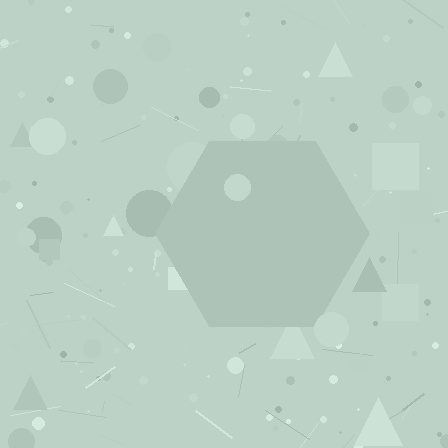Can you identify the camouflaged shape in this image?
The camouflaged shape is a hexagon.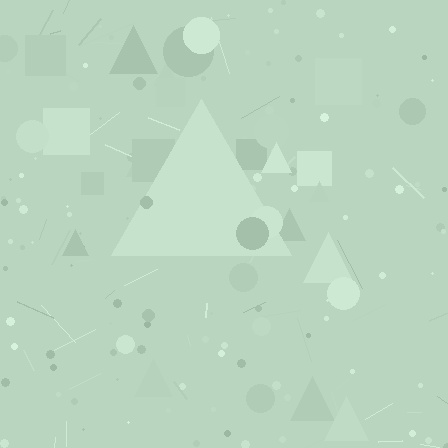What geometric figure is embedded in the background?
A triangle is embedded in the background.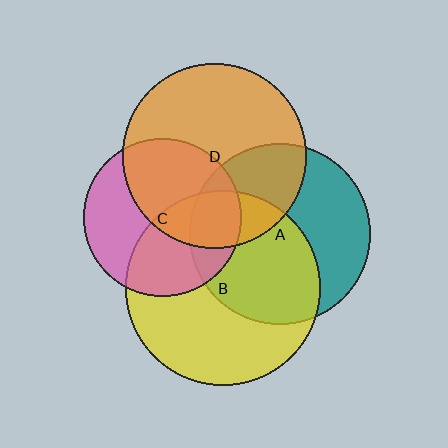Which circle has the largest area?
Circle B (yellow).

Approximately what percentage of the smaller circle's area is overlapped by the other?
Approximately 35%.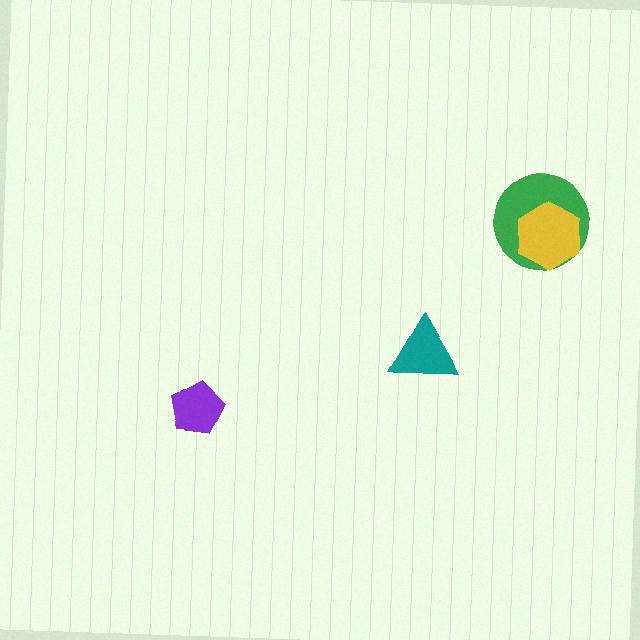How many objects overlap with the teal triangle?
0 objects overlap with the teal triangle.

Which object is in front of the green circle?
The yellow hexagon is in front of the green circle.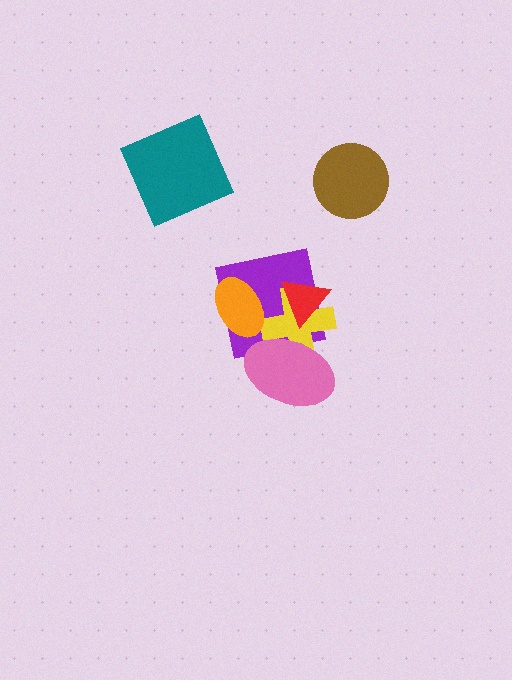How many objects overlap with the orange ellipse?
2 objects overlap with the orange ellipse.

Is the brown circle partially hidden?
No, no other shape covers it.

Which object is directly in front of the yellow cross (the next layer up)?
The red triangle is directly in front of the yellow cross.